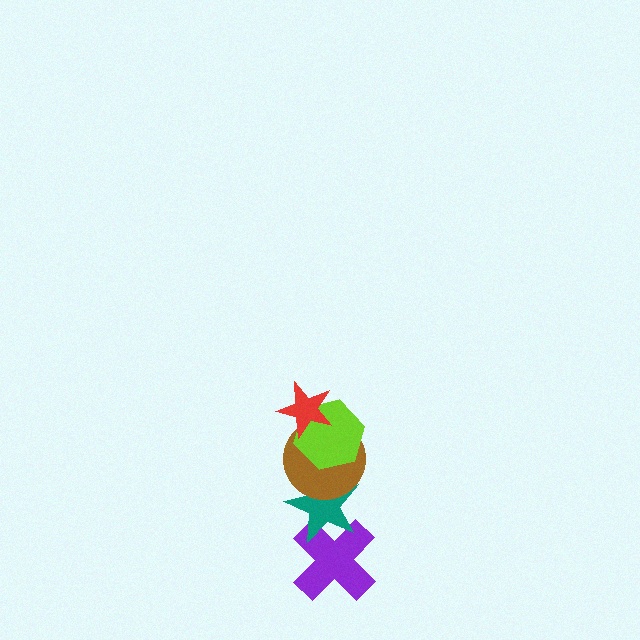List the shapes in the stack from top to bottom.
From top to bottom: the red star, the lime hexagon, the brown circle, the teal star, the purple cross.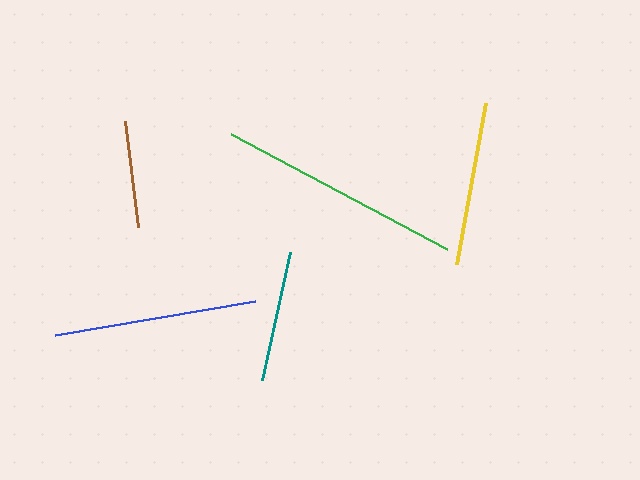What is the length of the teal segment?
The teal segment is approximately 131 pixels long.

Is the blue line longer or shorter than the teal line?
The blue line is longer than the teal line.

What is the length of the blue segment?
The blue segment is approximately 202 pixels long.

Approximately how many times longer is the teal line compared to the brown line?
The teal line is approximately 1.2 times the length of the brown line.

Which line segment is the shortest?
The brown line is the shortest at approximately 107 pixels.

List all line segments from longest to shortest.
From longest to shortest: green, blue, yellow, teal, brown.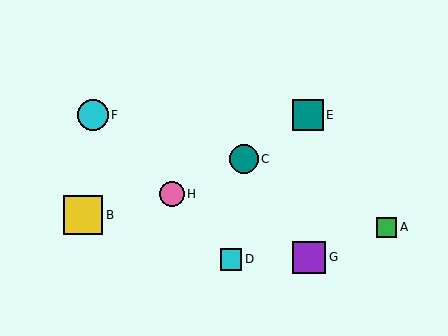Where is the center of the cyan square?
The center of the cyan square is at (231, 259).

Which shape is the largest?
The yellow square (labeled B) is the largest.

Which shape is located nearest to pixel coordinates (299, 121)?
The teal square (labeled E) at (308, 115) is nearest to that location.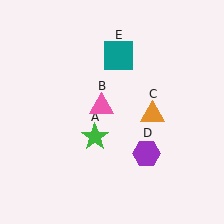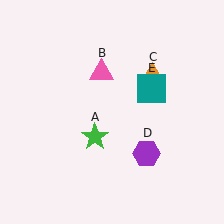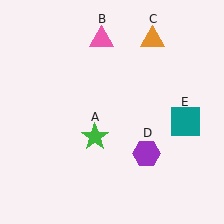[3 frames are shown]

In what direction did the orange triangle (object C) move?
The orange triangle (object C) moved up.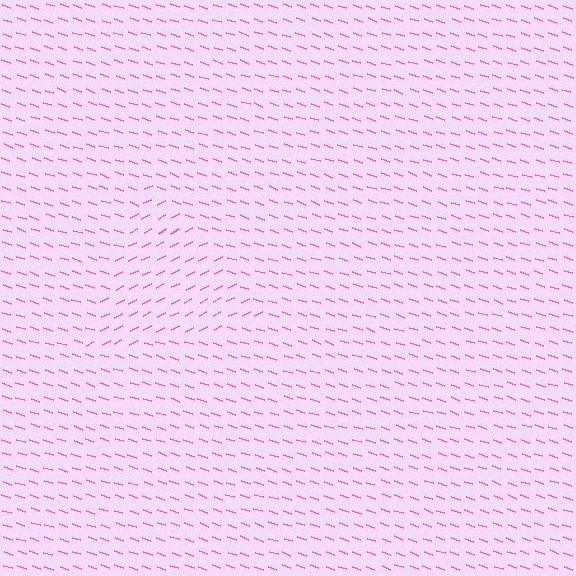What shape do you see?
I see a triangle.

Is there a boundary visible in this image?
Yes, there is a texture boundary formed by a change in line orientation.